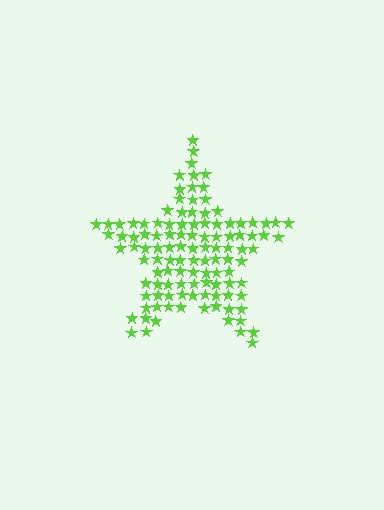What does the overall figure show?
The overall figure shows a star.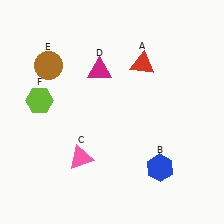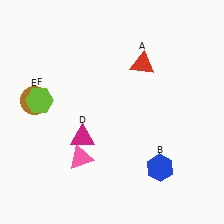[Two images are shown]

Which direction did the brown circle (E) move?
The brown circle (E) moved down.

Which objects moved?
The objects that moved are: the magenta triangle (D), the brown circle (E).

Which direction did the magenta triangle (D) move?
The magenta triangle (D) moved down.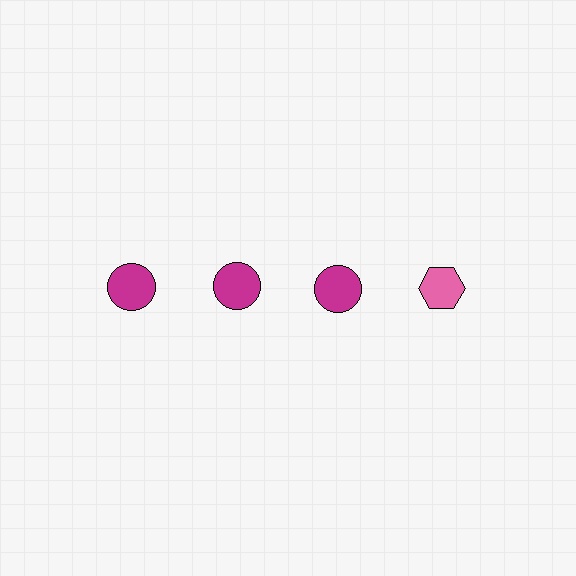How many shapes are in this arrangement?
There are 4 shapes arranged in a grid pattern.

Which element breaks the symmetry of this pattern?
The pink hexagon in the top row, second from right column breaks the symmetry. All other shapes are magenta circles.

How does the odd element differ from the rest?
It differs in both color (pink instead of magenta) and shape (hexagon instead of circle).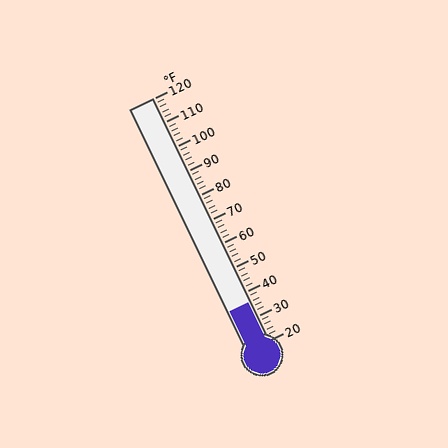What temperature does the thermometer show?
The thermometer shows approximately 36°F.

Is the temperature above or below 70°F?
The temperature is below 70°F.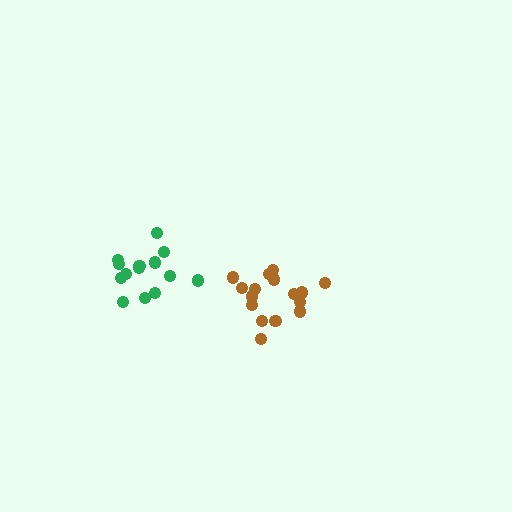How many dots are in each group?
Group 1: 16 dots, Group 2: 14 dots (30 total).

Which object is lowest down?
The brown cluster is bottommost.